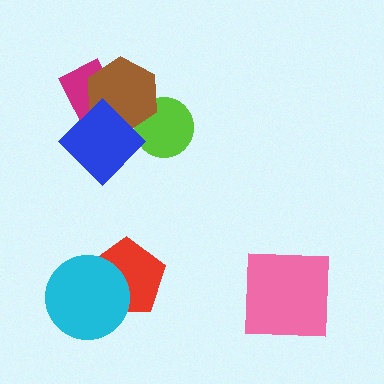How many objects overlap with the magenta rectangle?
2 objects overlap with the magenta rectangle.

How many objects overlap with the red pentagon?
1 object overlaps with the red pentagon.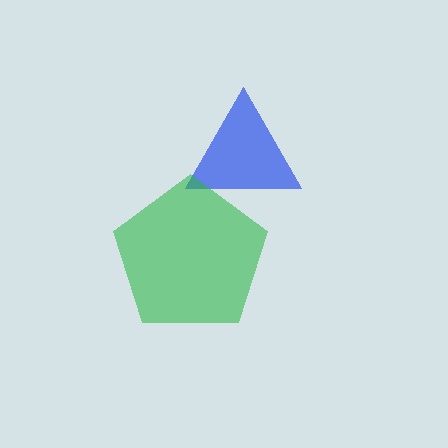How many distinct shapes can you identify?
There are 2 distinct shapes: a blue triangle, a green pentagon.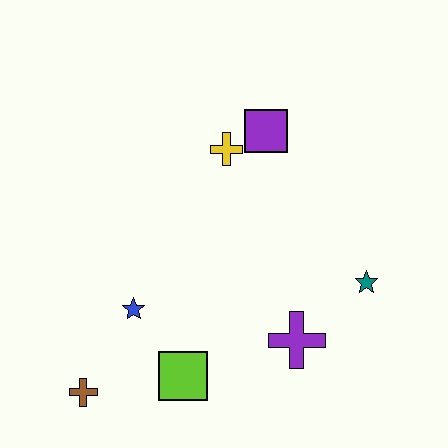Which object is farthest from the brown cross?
The purple square is farthest from the brown cross.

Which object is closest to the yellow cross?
The purple square is closest to the yellow cross.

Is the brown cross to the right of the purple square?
No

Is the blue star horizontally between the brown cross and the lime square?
Yes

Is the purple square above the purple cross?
Yes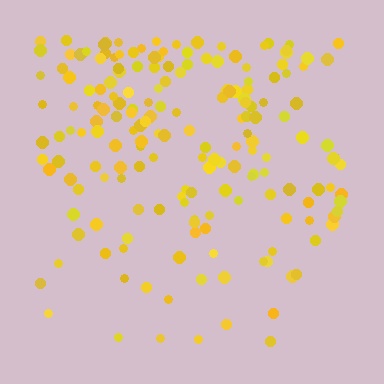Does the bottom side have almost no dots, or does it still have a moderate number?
Still a moderate number, just noticeably fewer than the top.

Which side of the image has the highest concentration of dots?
The top.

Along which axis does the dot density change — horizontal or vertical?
Vertical.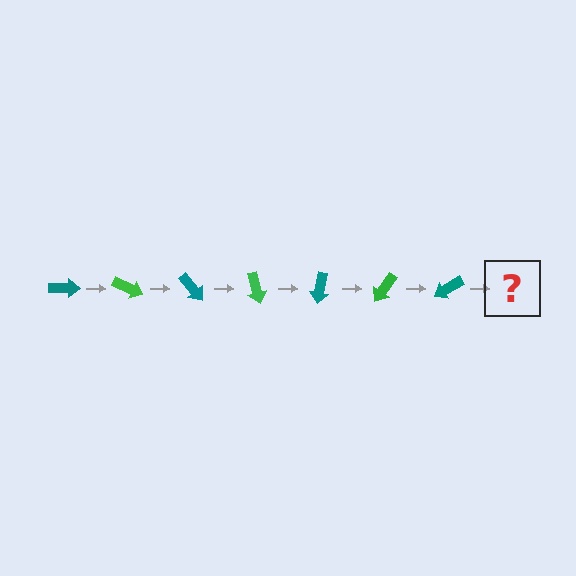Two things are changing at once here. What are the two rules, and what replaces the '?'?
The two rules are that it rotates 25 degrees each step and the color cycles through teal and green. The '?' should be a green arrow, rotated 175 degrees from the start.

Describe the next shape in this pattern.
It should be a green arrow, rotated 175 degrees from the start.